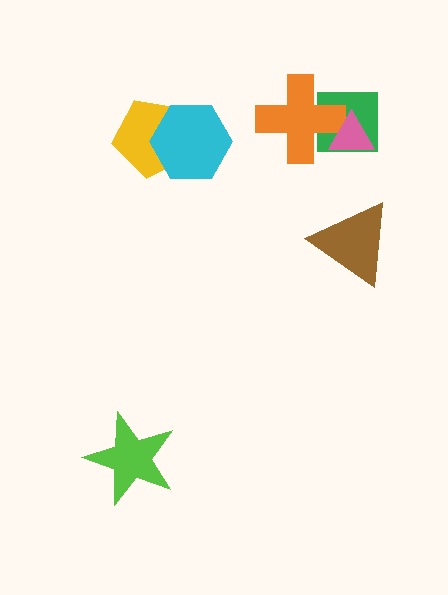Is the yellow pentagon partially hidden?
Yes, it is partially covered by another shape.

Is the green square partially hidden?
Yes, it is partially covered by another shape.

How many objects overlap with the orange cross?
2 objects overlap with the orange cross.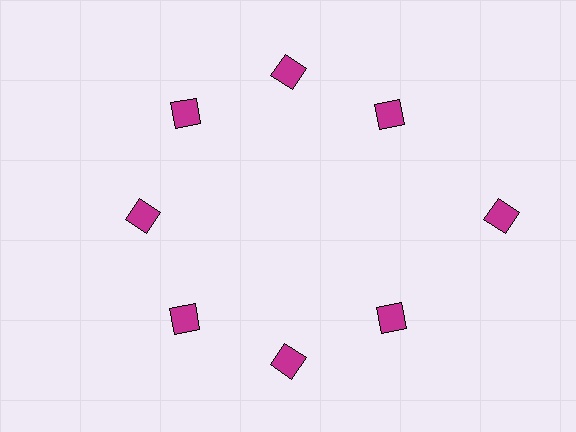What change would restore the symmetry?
The symmetry would be restored by moving it inward, back onto the ring so that all 8 diamonds sit at equal angles and equal distance from the center.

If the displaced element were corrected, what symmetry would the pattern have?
It would have 8-fold rotational symmetry — the pattern would map onto itself every 45 degrees.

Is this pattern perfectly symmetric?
No. The 8 magenta diamonds are arranged in a ring, but one element near the 3 o'clock position is pushed outward from the center, breaking the 8-fold rotational symmetry.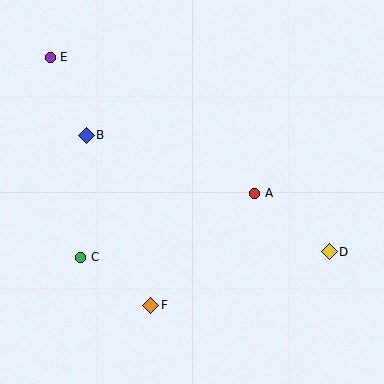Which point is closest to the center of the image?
Point A at (255, 193) is closest to the center.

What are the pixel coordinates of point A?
Point A is at (255, 193).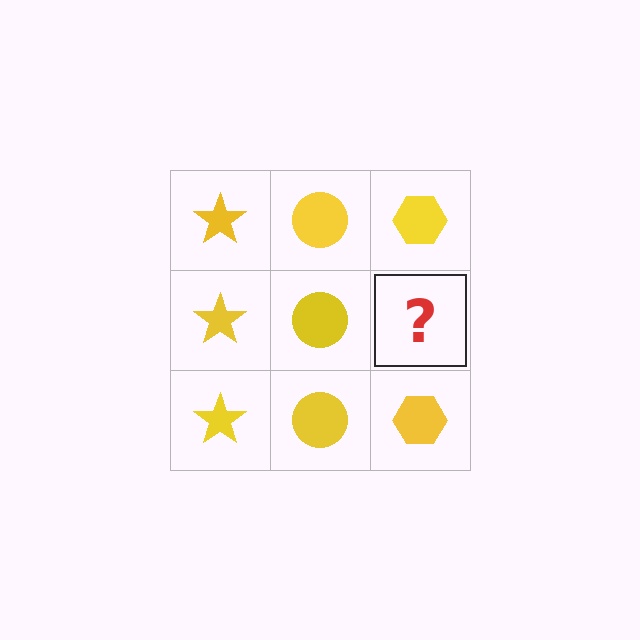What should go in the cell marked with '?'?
The missing cell should contain a yellow hexagon.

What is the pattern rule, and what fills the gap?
The rule is that each column has a consistent shape. The gap should be filled with a yellow hexagon.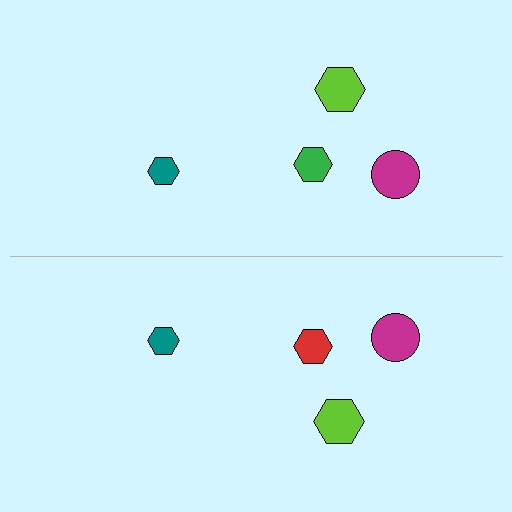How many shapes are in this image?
There are 8 shapes in this image.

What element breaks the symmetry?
The red hexagon on the bottom side breaks the symmetry — its mirror counterpart is green.